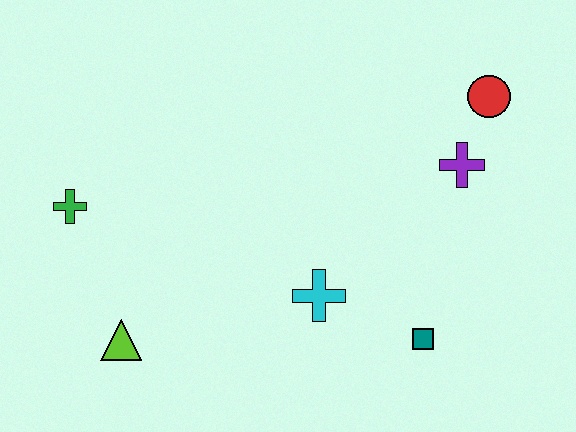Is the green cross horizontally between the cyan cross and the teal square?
No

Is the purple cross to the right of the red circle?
No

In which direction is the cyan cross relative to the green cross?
The cyan cross is to the right of the green cross.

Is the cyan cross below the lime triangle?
No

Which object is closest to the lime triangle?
The green cross is closest to the lime triangle.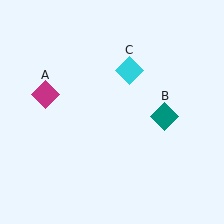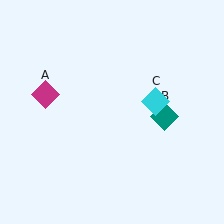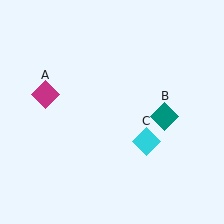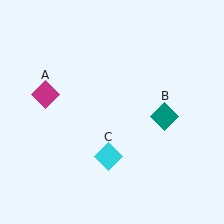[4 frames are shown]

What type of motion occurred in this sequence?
The cyan diamond (object C) rotated clockwise around the center of the scene.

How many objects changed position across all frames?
1 object changed position: cyan diamond (object C).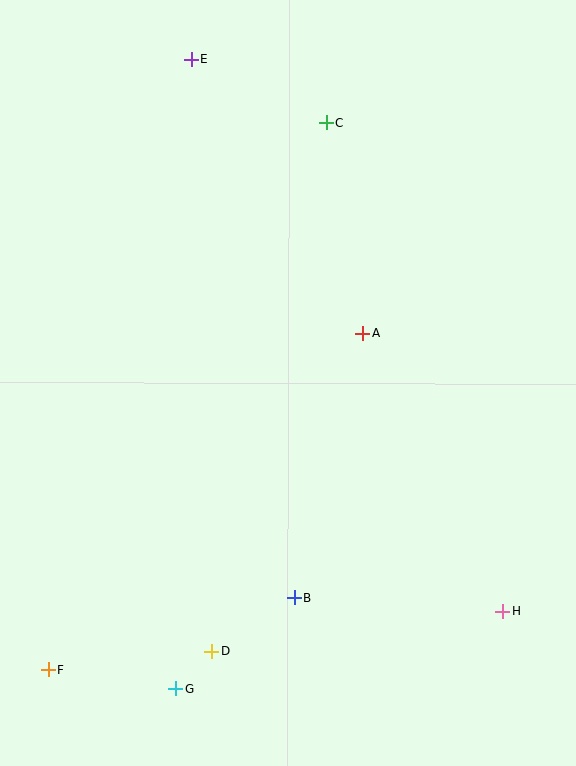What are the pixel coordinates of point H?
Point H is at (503, 611).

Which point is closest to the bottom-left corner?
Point F is closest to the bottom-left corner.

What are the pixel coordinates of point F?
Point F is at (48, 670).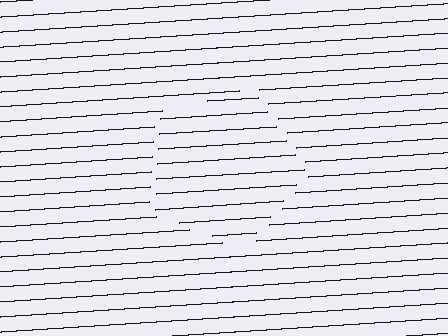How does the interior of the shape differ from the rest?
The interior of the shape contains the same grating, shifted by half a period — the contour is defined by the phase discontinuity where line-ends from the inner and outer gratings abut.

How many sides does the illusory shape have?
5 sides — the line-ends trace a pentagon.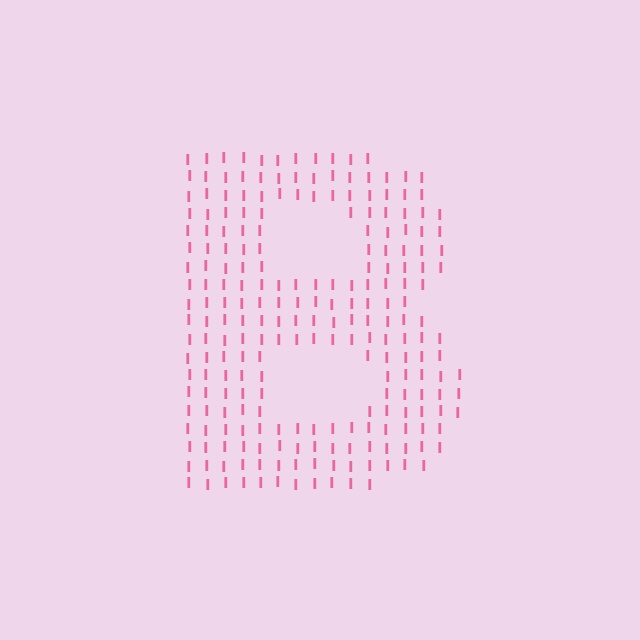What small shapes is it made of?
It is made of small letter I's.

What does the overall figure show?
The overall figure shows the letter B.